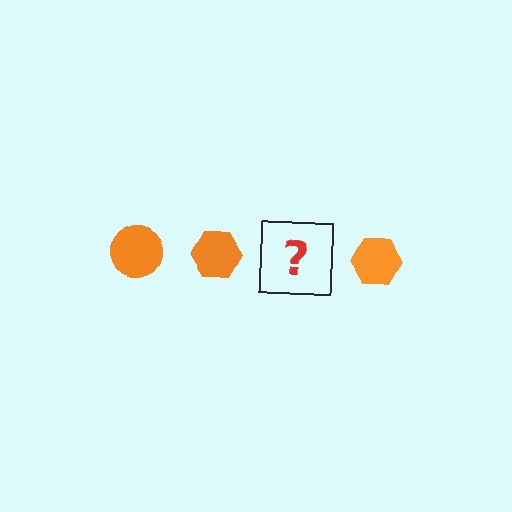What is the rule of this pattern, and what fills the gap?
The rule is that the pattern cycles through circle, hexagon shapes in orange. The gap should be filled with an orange circle.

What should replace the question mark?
The question mark should be replaced with an orange circle.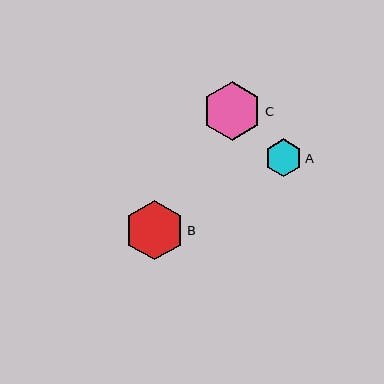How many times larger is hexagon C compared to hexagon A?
Hexagon C is approximately 1.5 times the size of hexagon A.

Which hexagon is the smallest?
Hexagon A is the smallest with a size of approximately 38 pixels.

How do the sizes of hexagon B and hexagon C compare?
Hexagon B and hexagon C are approximately the same size.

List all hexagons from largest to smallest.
From largest to smallest: B, C, A.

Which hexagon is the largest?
Hexagon B is the largest with a size of approximately 59 pixels.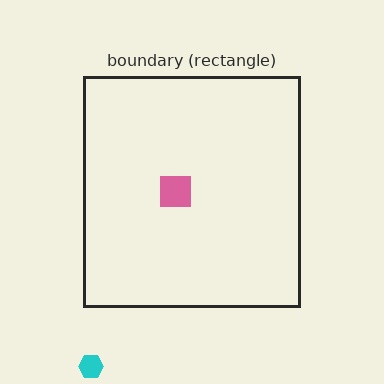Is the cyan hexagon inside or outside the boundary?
Outside.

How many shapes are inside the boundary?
1 inside, 1 outside.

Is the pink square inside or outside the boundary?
Inside.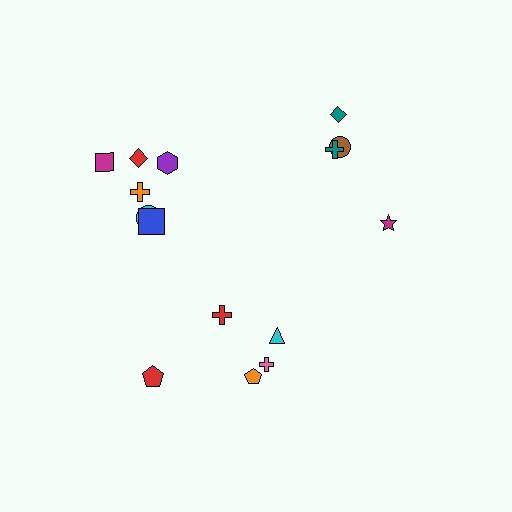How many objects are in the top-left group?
There are 6 objects.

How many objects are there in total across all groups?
There are 15 objects.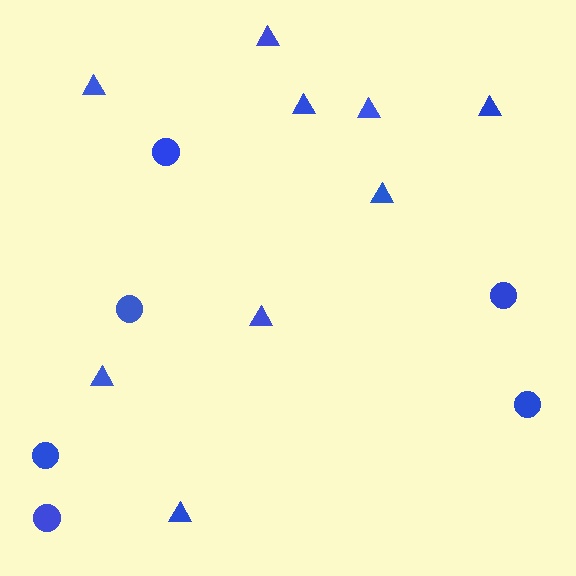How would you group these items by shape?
There are 2 groups: one group of circles (6) and one group of triangles (9).